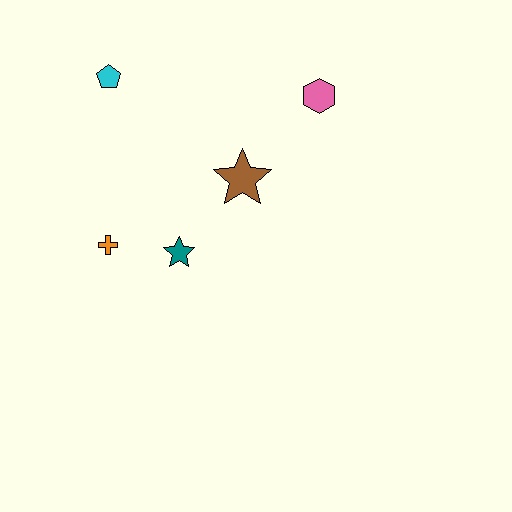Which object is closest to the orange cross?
The teal star is closest to the orange cross.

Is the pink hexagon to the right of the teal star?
Yes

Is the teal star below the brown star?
Yes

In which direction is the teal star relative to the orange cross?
The teal star is to the right of the orange cross.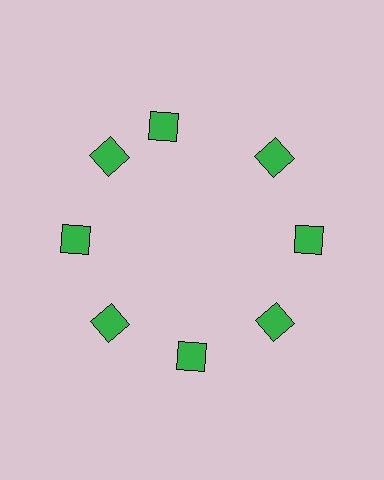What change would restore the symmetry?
The symmetry would be restored by rotating it back into even spacing with its neighbors so that all 8 squares sit at equal angles and equal distance from the center.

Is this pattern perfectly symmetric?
No. The 8 green squares are arranged in a ring, but one element near the 12 o'clock position is rotated out of alignment along the ring, breaking the 8-fold rotational symmetry.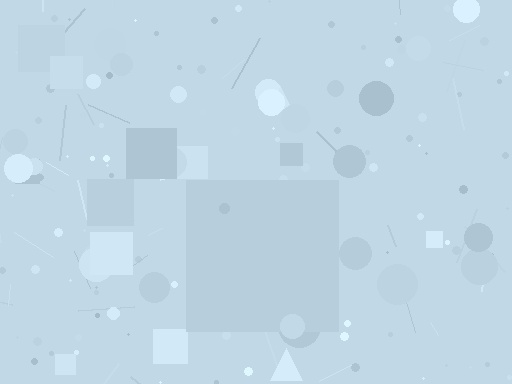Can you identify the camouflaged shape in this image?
The camouflaged shape is a square.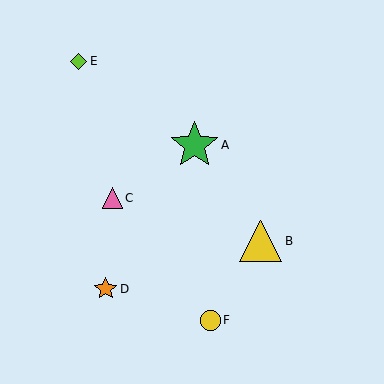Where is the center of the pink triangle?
The center of the pink triangle is at (112, 198).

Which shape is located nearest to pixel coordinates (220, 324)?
The yellow circle (labeled F) at (211, 320) is nearest to that location.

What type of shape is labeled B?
Shape B is a yellow triangle.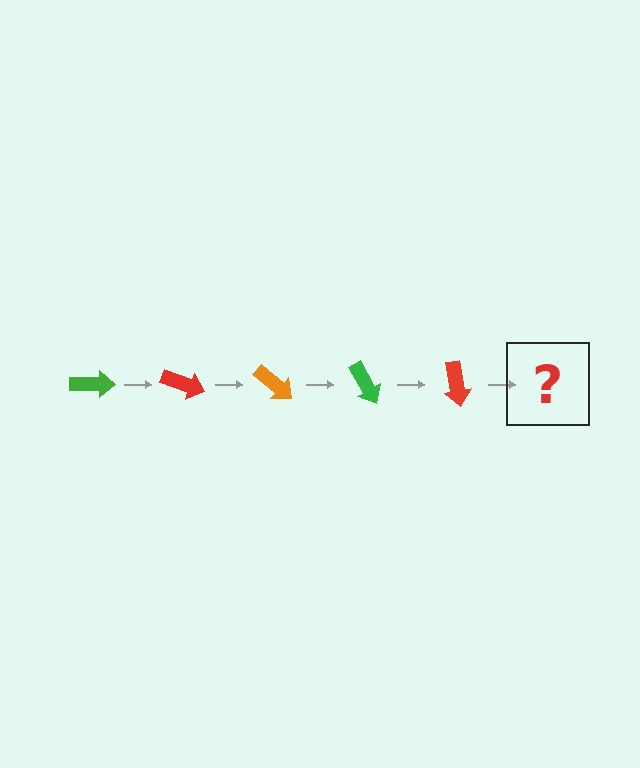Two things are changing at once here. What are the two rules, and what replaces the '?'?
The two rules are that it rotates 20 degrees each step and the color cycles through green, red, and orange. The '?' should be an orange arrow, rotated 100 degrees from the start.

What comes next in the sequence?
The next element should be an orange arrow, rotated 100 degrees from the start.